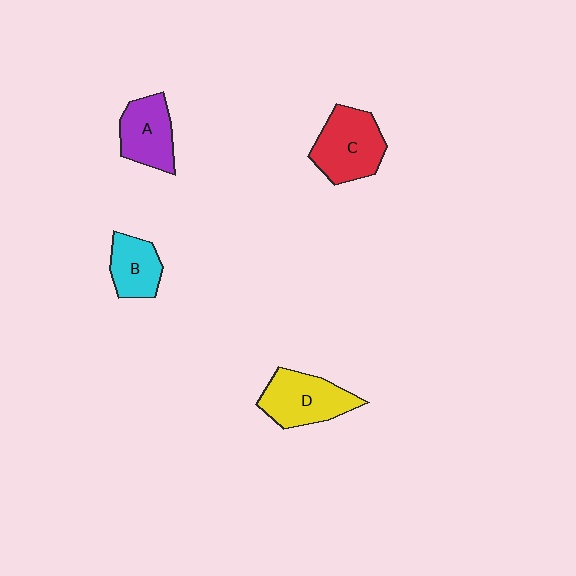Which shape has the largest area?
Shape C (red).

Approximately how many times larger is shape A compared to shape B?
Approximately 1.2 times.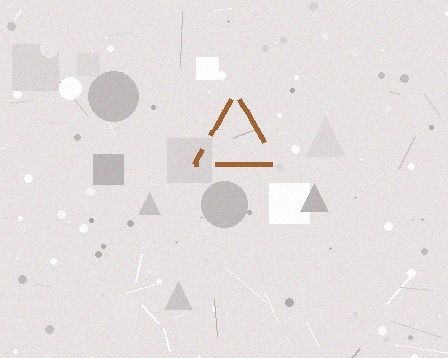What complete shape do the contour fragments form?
The contour fragments form a triangle.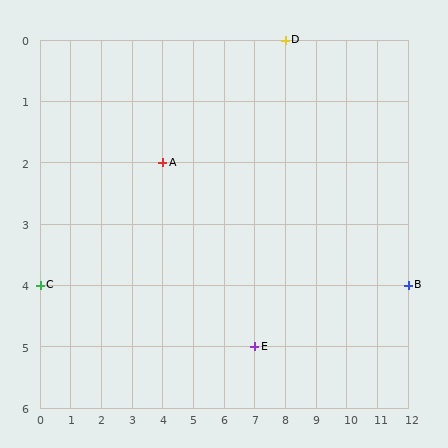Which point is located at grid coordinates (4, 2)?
Point A is at (4, 2).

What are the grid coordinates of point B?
Point B is at grid coordinates (12, 4).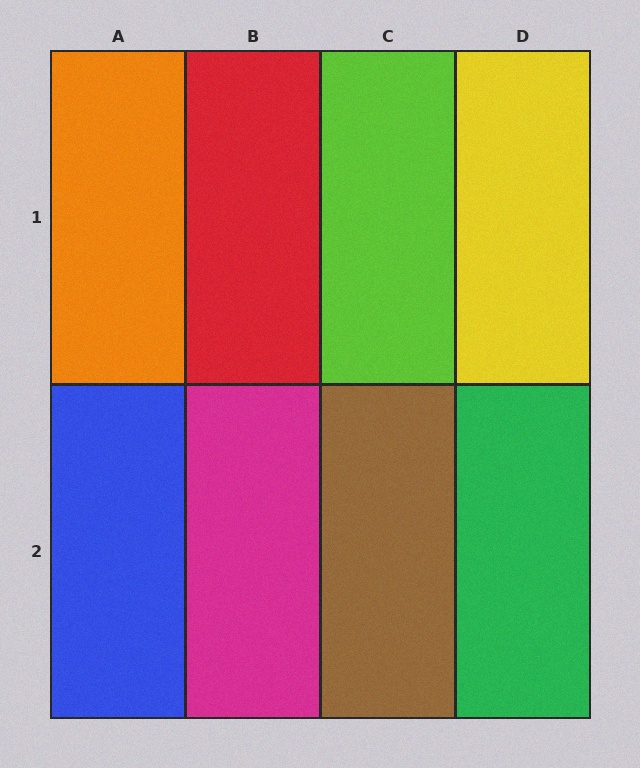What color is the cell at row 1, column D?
Yellow.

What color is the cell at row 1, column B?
Red.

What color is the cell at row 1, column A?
Orange.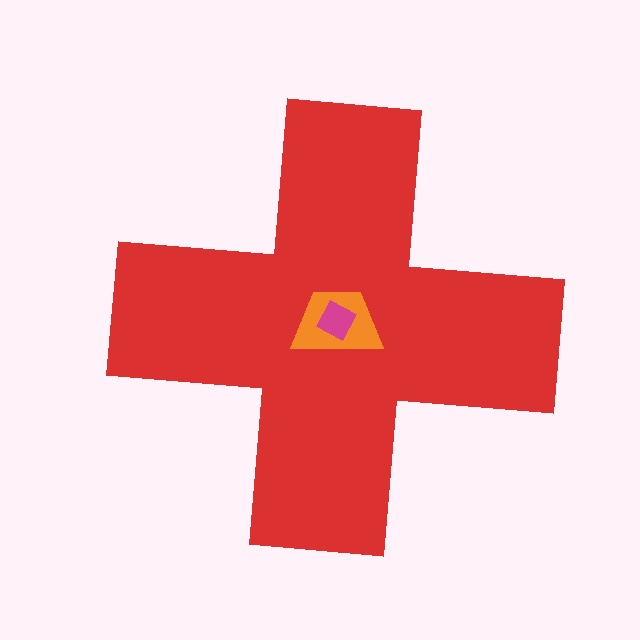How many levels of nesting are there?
3.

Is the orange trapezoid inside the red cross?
Yes.